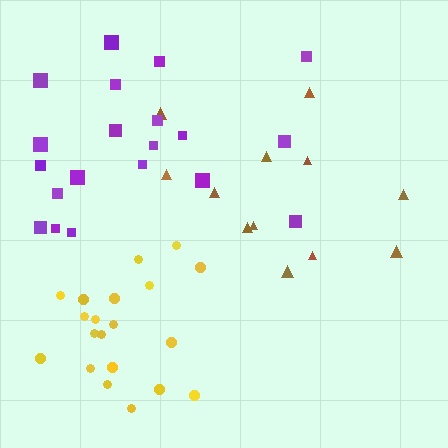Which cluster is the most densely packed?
Yellow.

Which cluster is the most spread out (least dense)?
Brown.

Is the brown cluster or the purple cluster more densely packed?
Purple.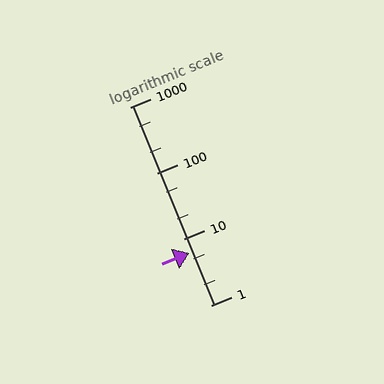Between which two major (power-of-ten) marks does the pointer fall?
The pointer is between 1 and 10.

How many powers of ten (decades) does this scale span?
The scale spans 3 decades, from 1 to 1000.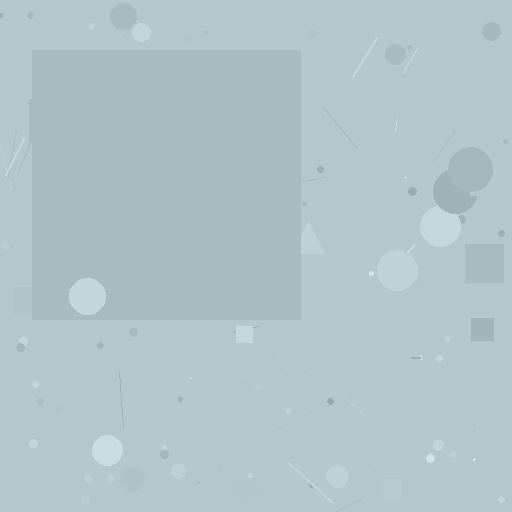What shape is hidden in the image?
A square is hidden in the image.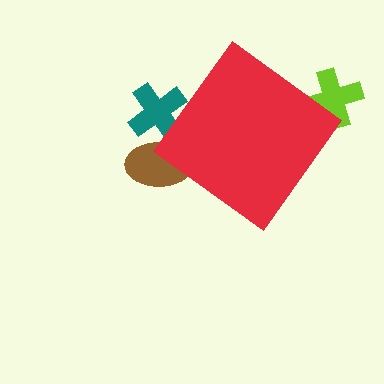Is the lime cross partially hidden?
Yes, the lime cross is partially hidden behind the red diamond.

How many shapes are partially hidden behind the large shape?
3 shapes are partially hidden.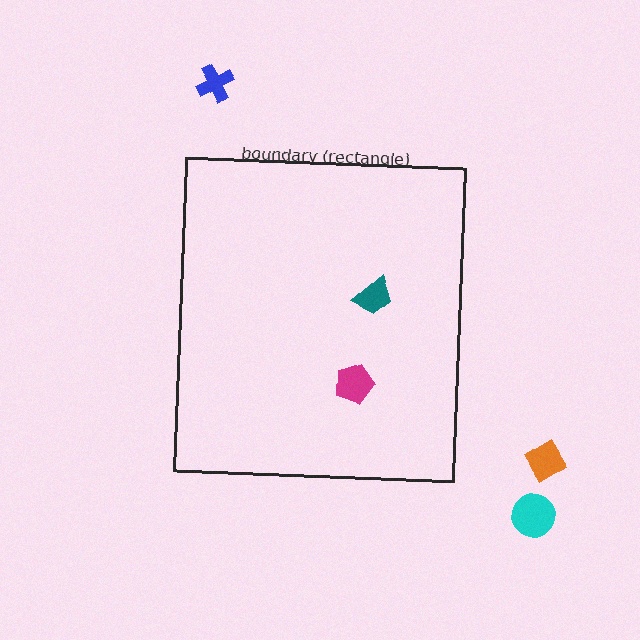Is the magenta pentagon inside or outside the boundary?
Inside.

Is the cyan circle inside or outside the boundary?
Outside.